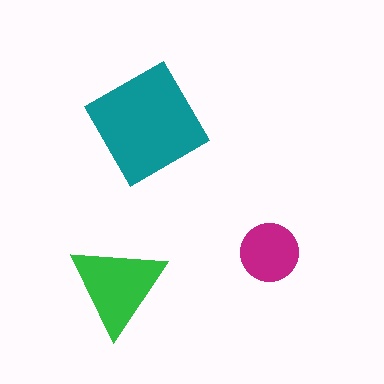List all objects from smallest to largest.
The magenta circle, the green triangle, the teal diamond.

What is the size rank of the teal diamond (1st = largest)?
1st.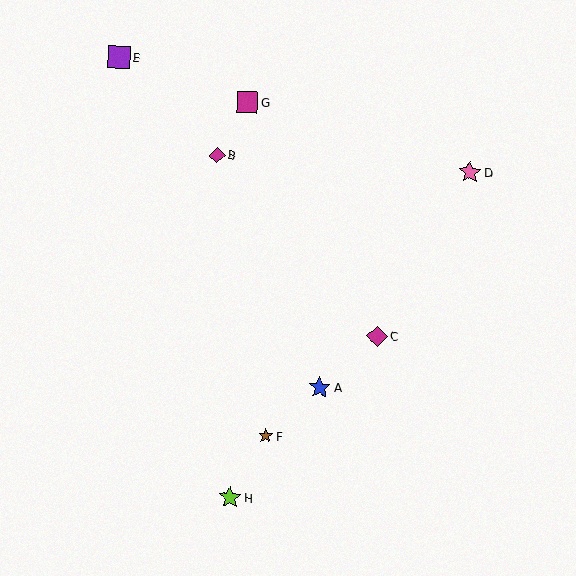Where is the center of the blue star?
The center of the blue star is at (320, 388).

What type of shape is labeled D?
Shape D is a pink star.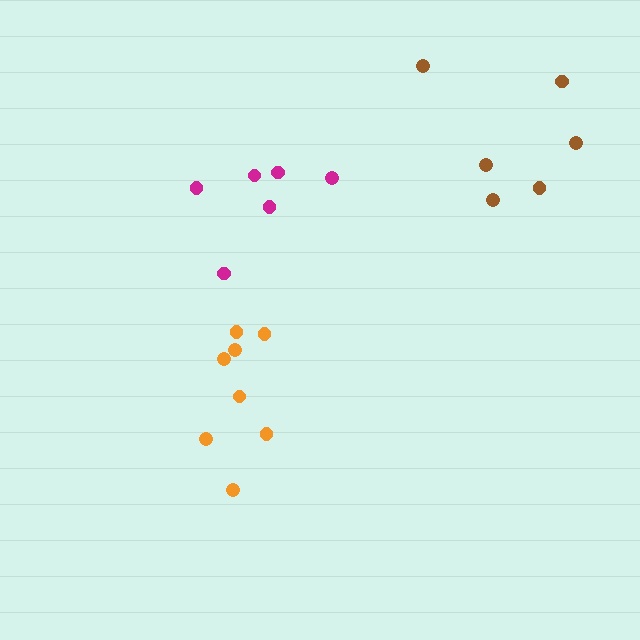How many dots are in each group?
Group 1: 6 dots, Group 2: 8 dots, Group 3: 6 dots (20 total).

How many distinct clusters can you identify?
There are 3 distinct clusters.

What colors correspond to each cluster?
The clusters are colored: magenta, orange, brown.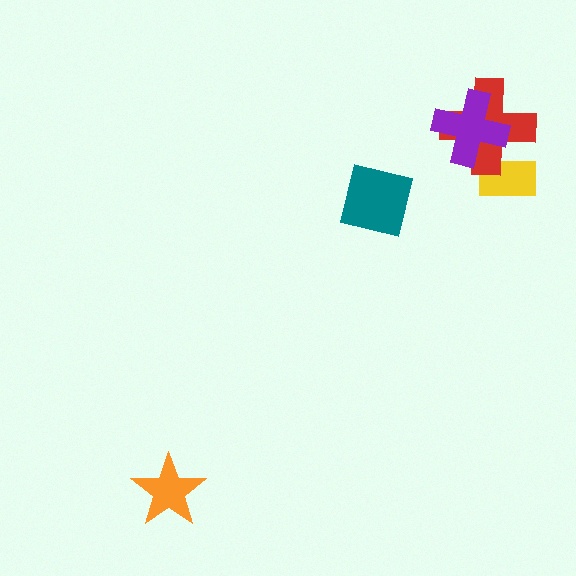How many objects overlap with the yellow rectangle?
1 object overlaps with the yellow rectangle.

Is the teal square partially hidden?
No, no other shape covers it.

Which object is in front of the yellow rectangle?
The red cross is in front of the yellow rectangle.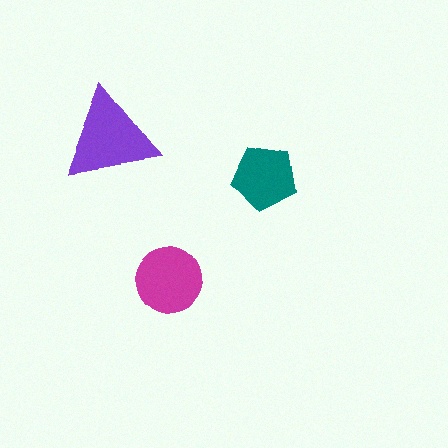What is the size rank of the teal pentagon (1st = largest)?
3rd.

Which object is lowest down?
The magenta circle is bottommost.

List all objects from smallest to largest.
The teal pentagon, the magenta circle, the purple triangle.